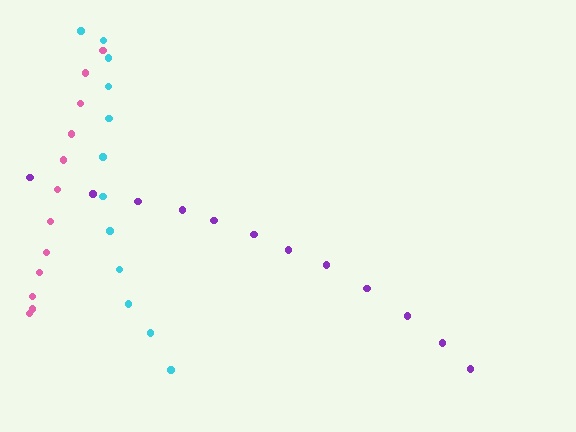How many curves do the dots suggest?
There are 3 distinct paths.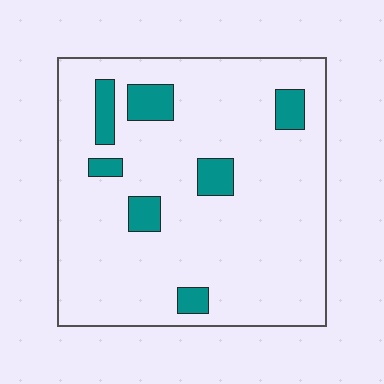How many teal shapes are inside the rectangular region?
7.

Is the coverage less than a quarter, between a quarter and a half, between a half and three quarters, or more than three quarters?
Less than a quarter.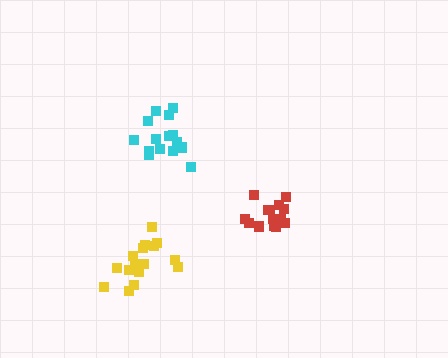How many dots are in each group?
Group 1: 15 dots, Group 2: 14 dots, Group 3: 17 dots (46 total).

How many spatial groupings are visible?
There are 3 spatial groupings.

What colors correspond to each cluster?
The clusters are colored: cyan, red, yellow.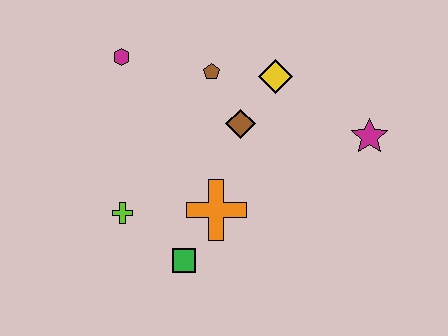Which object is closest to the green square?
The orange cross is closest to the green square.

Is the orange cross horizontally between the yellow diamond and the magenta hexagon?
Yes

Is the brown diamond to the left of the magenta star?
Yes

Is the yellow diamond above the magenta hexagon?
No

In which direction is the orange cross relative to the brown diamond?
The orange cross is below the brown diamond.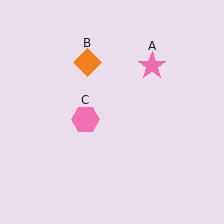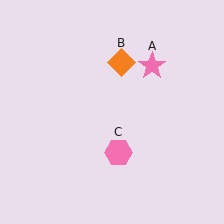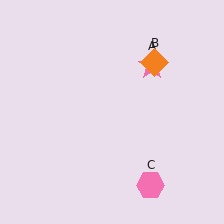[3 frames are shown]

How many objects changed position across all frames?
2 objects changed position: orange diamond (object B), pink hexagon (object C).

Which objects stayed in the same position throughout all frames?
Pink star (object A) remained stationary.